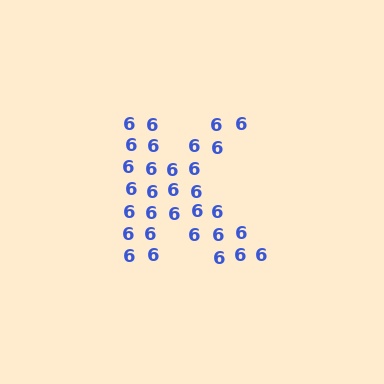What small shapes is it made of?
It is made of small digit 6's.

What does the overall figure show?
The overall figure shows the letter K.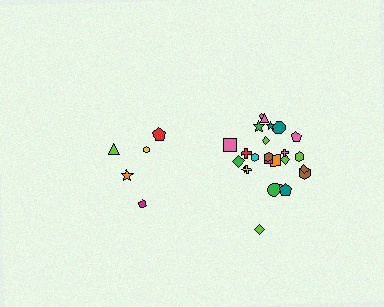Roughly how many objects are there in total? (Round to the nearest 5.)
Roughly 30 objects in total.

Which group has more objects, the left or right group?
The right group.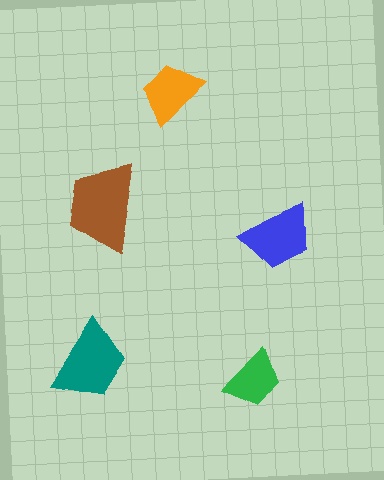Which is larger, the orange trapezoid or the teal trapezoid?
The teal one.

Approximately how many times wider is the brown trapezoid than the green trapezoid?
About 1.5 times wider.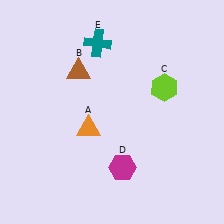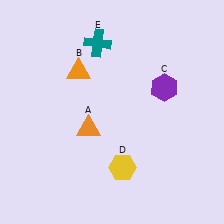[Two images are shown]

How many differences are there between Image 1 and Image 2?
There are 3 differences between the two images.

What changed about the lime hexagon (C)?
In Image 1, C is lime. In Image 2, it changed to purple.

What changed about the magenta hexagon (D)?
In Image 1, D is magenta. In Image 2, it changed to yellow.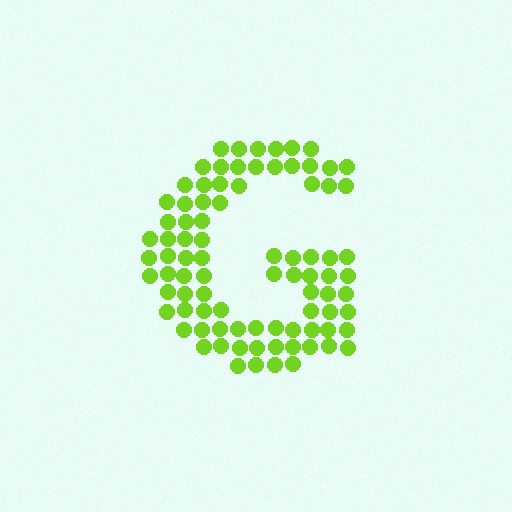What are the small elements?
The small elements are circles.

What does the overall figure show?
The overall figure shows the letter G.